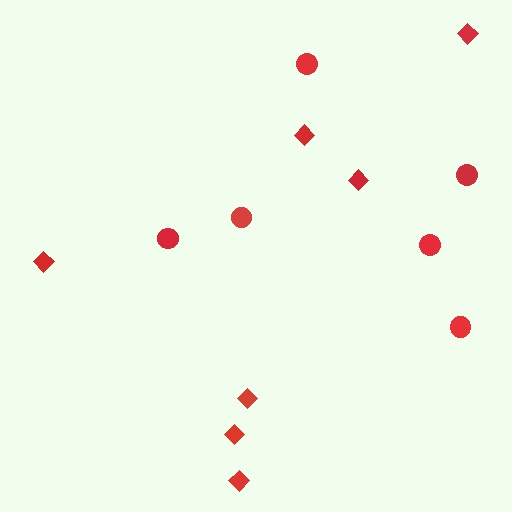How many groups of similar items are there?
There are 2 groups: one group of diamonds (7) and one group of circles (6).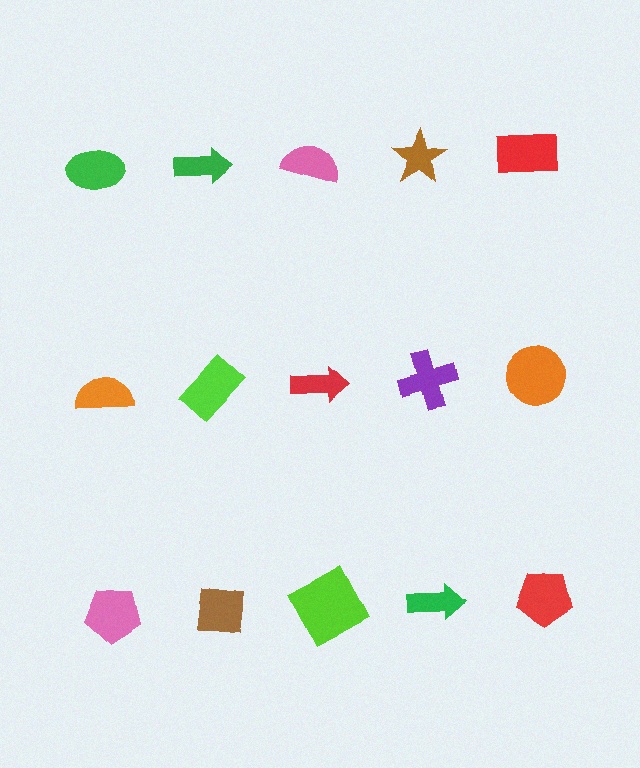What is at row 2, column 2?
A lime rectangle.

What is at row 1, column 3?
A pink semicircle.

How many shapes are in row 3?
5 shapes.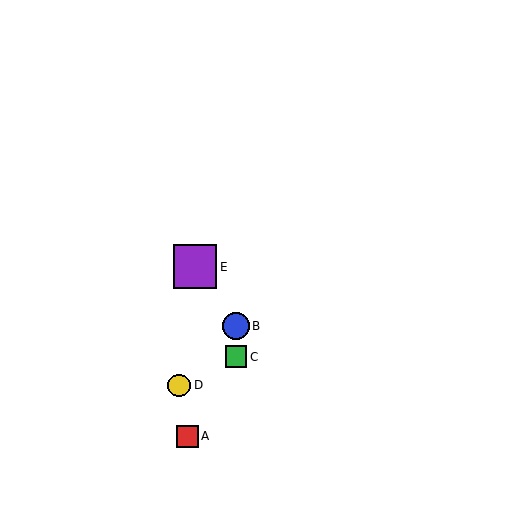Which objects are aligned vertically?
Objects B, C are aligned vertically.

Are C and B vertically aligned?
Yes, both are at x≈236.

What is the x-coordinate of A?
Object A is at x≈187.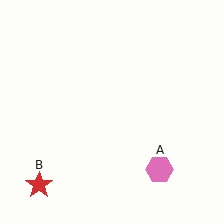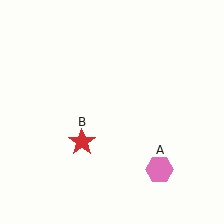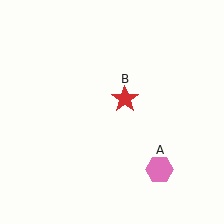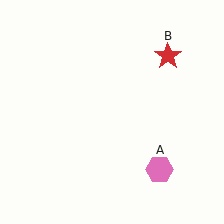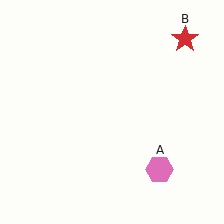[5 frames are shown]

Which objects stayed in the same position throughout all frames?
Pink hexagon (object A) remained stationary.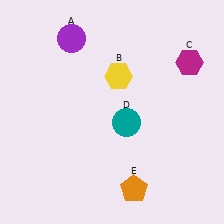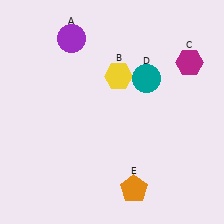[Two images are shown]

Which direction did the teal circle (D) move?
The teal circle (D) moved up.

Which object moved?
The teal circle (D) moved up.